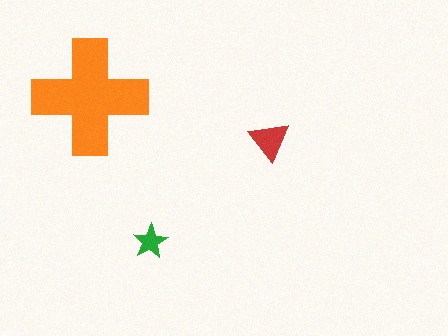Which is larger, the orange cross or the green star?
The orange cross.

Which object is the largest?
The orange cross.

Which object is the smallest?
The green star.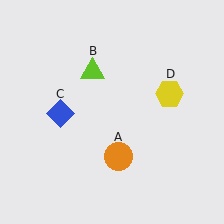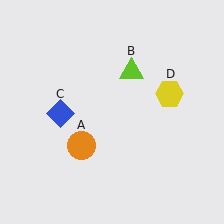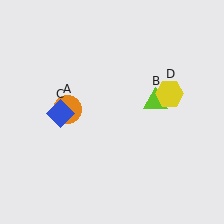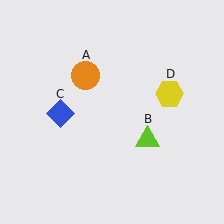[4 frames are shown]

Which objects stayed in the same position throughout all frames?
Blue diamond (object C) and yellow hexagon (object D) remained stationary.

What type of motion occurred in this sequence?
The orange circle (object A), lime triangle (object B) rotated clockwise around the center of the scene.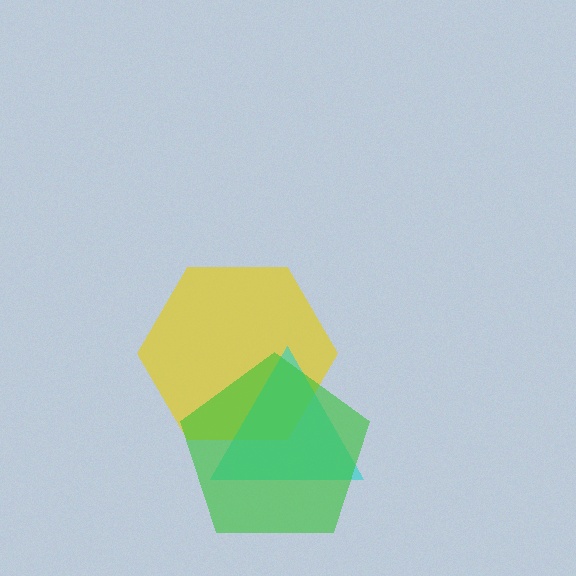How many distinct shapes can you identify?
There are 3 distinct shapes: a yellow hexagon, a cyan triangle, a green pentagon.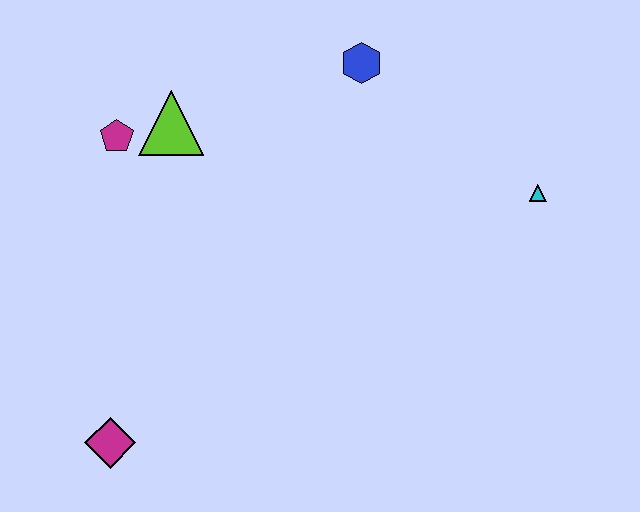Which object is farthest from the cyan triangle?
The magenta diamond is farthest from the cyan triangle.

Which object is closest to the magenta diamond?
The magenta pentagon is closest to the magenta diamond.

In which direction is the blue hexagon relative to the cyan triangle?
The blue hexagon is to the left of the cyan triangle.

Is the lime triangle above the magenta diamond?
Yes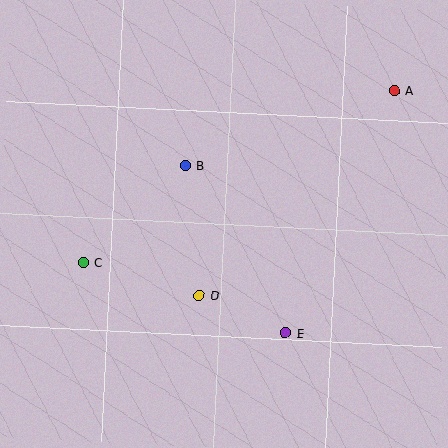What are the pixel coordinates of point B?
Point B is at (185, 165).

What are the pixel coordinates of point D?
Point D is at (199, 295).